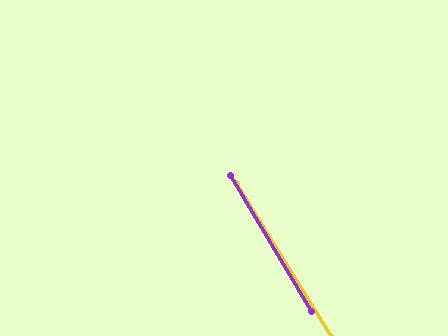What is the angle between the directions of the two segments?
Approximately 1 degree.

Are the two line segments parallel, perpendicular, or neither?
Parallel — their directions differ by only 0.9°.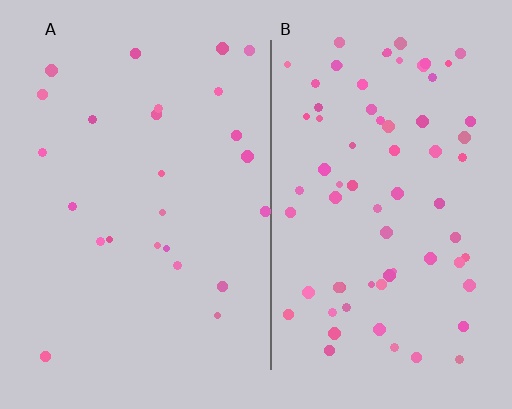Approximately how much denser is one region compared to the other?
Approximately 2.9× — region B over region A.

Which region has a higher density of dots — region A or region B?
B (the right).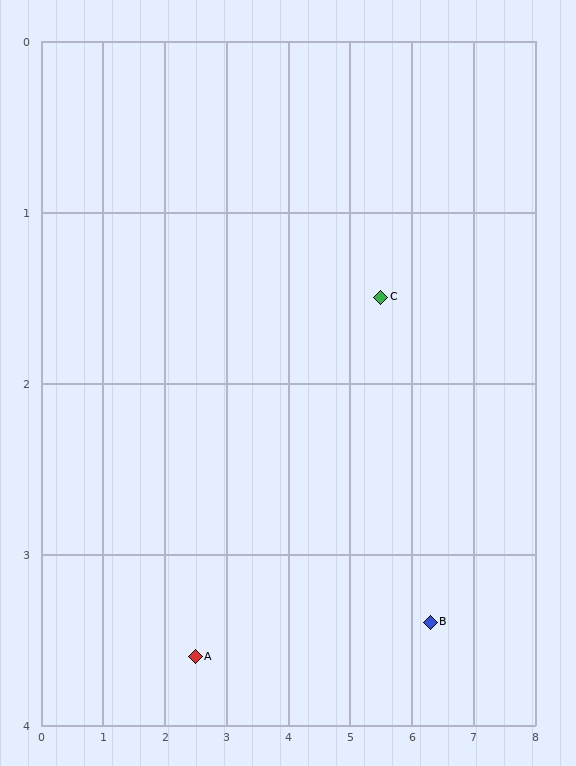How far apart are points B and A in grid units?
Points B and A are about 3.8 grid units apart.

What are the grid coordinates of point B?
Point B is at approximately (6.3, 3.4).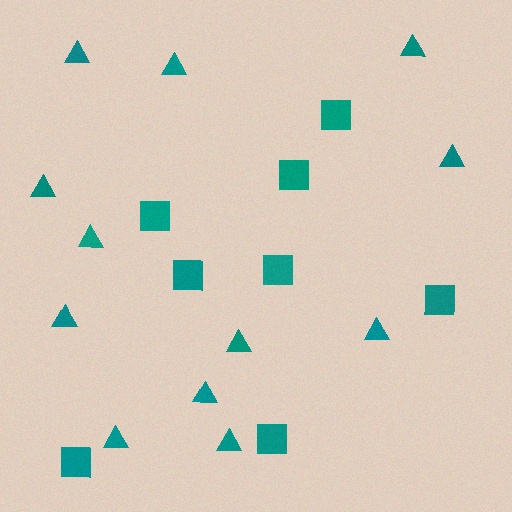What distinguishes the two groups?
There are 2 groups: one group of triangles (12) and one group of squares (8).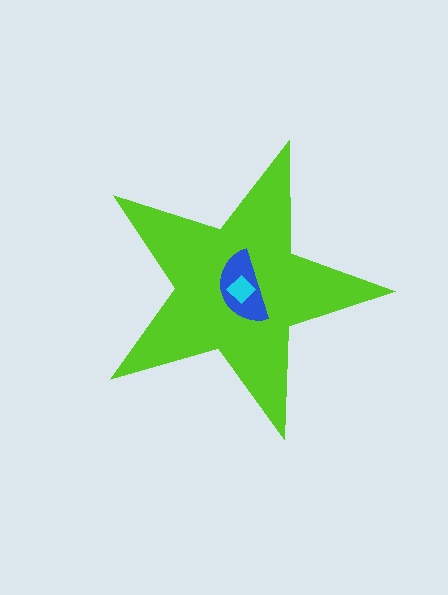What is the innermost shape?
The cyan diamond.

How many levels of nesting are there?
3.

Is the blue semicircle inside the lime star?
Yes.